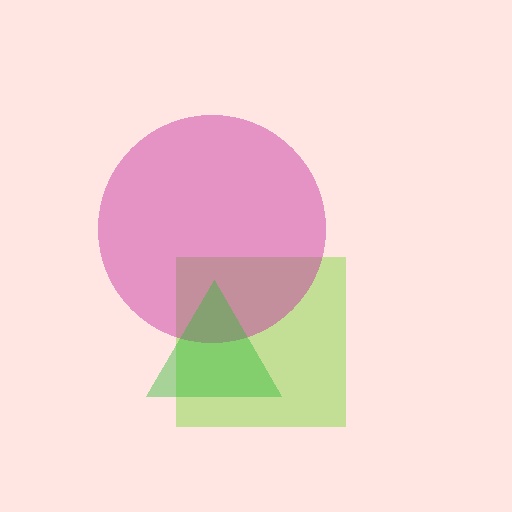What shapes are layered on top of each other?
The layered shapes are: a lime square, a magenta circle, a green triangle.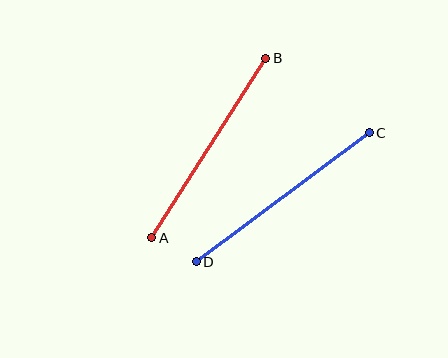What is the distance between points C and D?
The distance is approximately 216 pixels.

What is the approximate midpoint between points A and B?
The midpoint is at approximately (209, 148) pixels.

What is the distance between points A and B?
The distance is approximately 212 pixels.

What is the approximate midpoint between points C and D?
The midpoint is at approximately (283, 197) pixels.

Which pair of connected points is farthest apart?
Points C and D are farthest apart.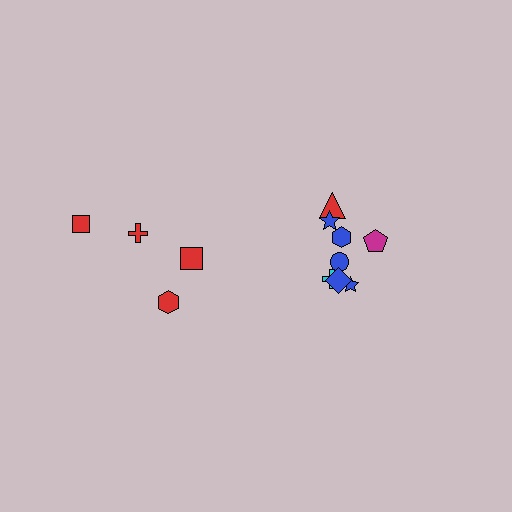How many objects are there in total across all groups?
There are 12 objects.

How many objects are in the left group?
There are 4 objects.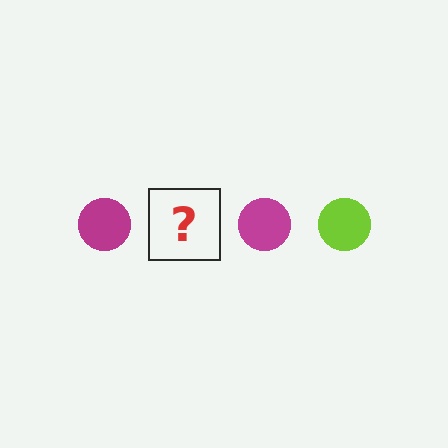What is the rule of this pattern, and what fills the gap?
The rule is that the pattern cycles through magenta, lime circles. The gap should be filled with a lime circle.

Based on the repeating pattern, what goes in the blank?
The blank should be a lime circle.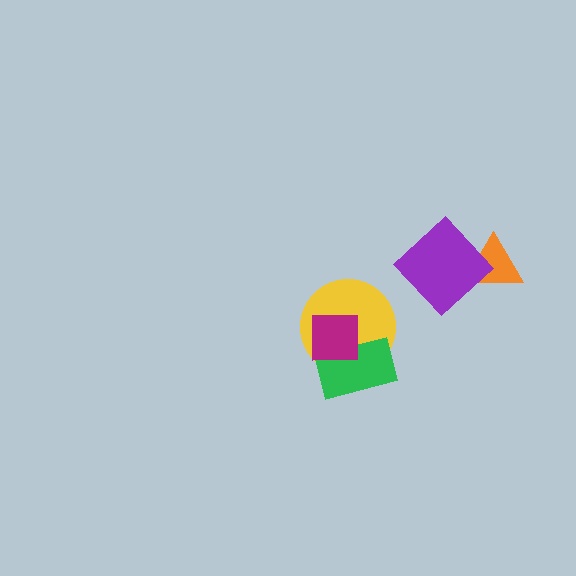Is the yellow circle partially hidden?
Yes, it is partially covered by another shape.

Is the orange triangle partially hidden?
Yes, it is partially covered by another shape.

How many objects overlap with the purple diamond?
1 object overlaps with the purple diamond.